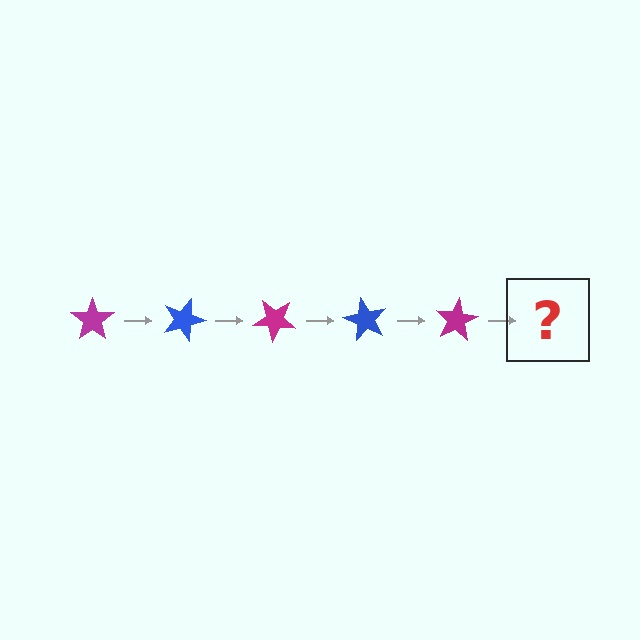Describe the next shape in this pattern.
It should be a blue star, rotated 100 degrees from the start.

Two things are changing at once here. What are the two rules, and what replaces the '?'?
The two rules are that it rotates 20 degrees each step and the color cycles through magenta and blue. The '?' should be a blue star, rotated 100 degrees from the start.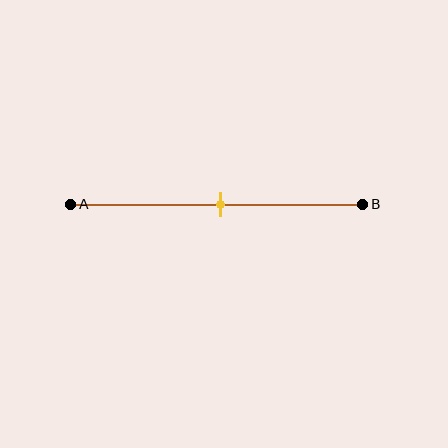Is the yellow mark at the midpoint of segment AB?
Yes, the mark is approximately at the midpoint.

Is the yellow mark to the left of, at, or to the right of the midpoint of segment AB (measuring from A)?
The yellow mark is approximately at the midpoint of segment AB.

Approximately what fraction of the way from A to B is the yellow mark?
The yellow mark is approximately 50% of the way from A to B.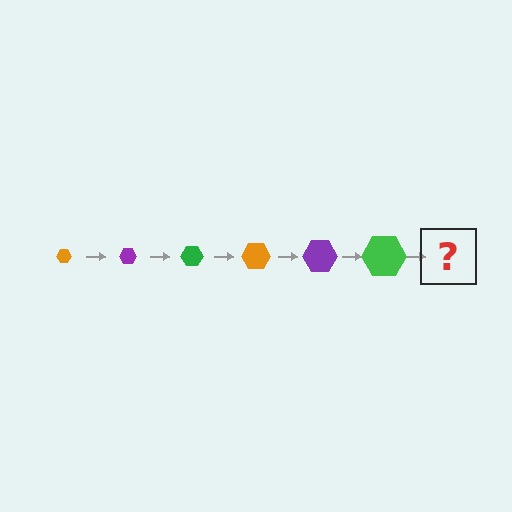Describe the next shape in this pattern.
It should be an orange hexagon, larger than the previous one.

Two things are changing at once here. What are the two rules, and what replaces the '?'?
The two rules are that the hexagon grows larger each step and the color cycles through orange, purple, and green. The '?' should be an orange hexagon, larger than the previous one.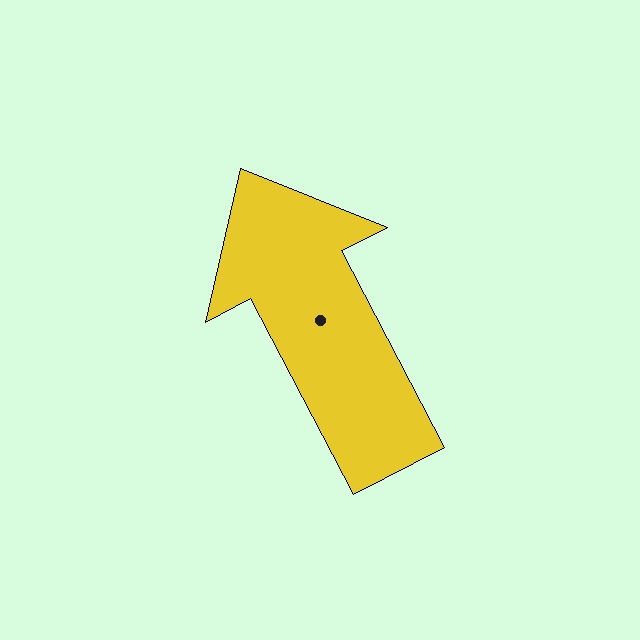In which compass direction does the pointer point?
Northwest.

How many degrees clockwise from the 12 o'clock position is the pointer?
Approximately 332 degrees.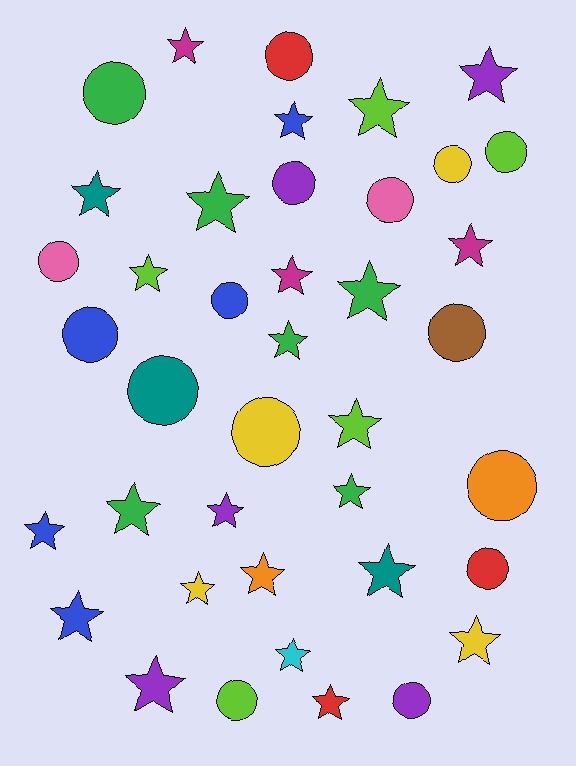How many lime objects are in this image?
There are 5 lime objects.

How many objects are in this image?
There are 40 objects.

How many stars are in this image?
There are 24 stars.